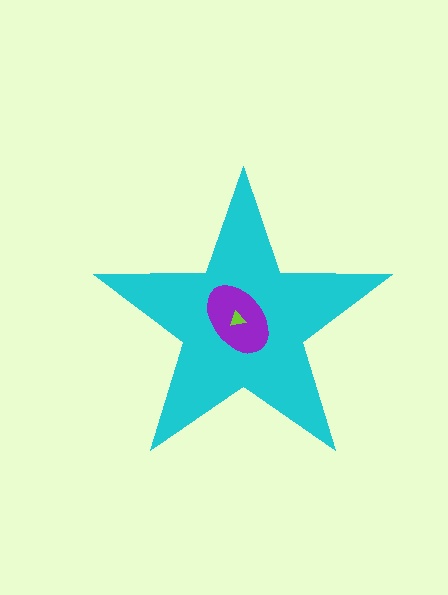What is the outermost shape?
The cyan star.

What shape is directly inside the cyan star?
The purple ellipse.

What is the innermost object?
The lime triangle.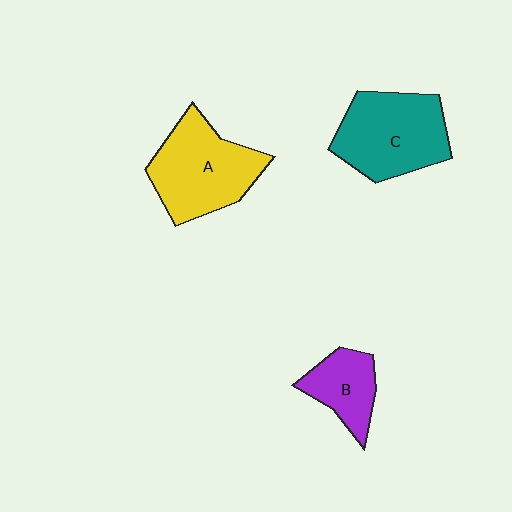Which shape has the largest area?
Shape A (yellow).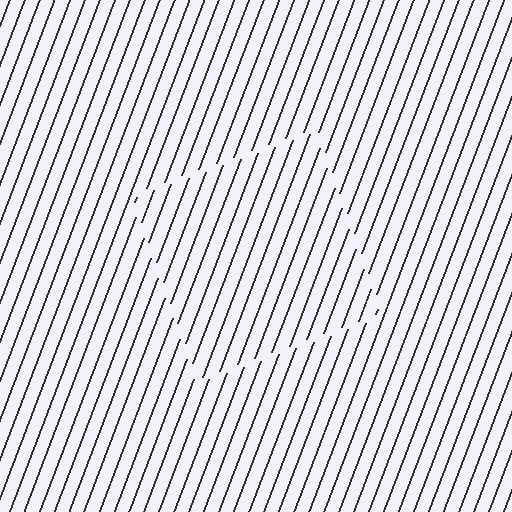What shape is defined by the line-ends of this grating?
An illusory square. The interior of the shape contains the same grating, shifted by half a period — the contour is defined by the phase discontinuity where line-ends from the inner and outer gratings abut.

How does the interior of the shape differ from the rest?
The interior of the shape contains the same grating, shifted by half a period — the contour is defined by the phase discontinuity where line-ends from the inner and outer gratings abut.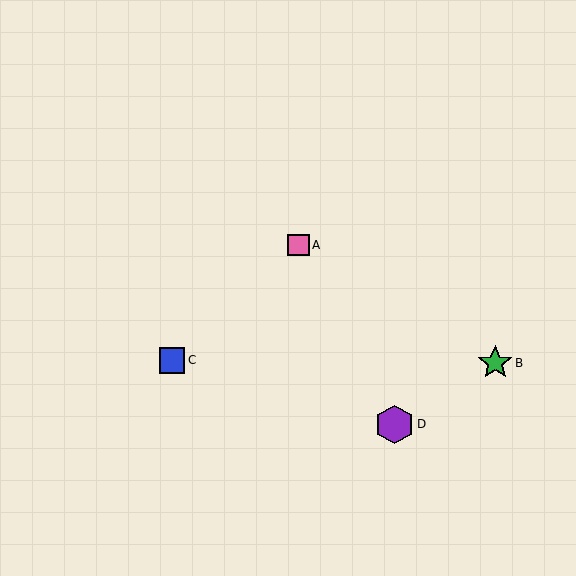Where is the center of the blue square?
The center of the blue square is at (172, 360).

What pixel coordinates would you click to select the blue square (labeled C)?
Click at (172, 360) to select the blue square C.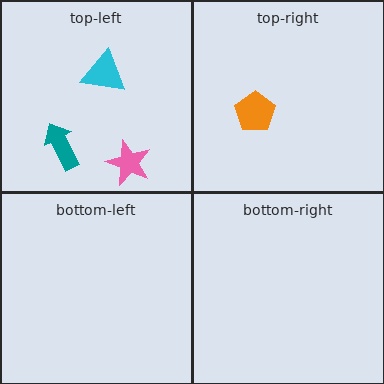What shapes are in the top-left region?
The pink star, the cyan triangle, the teal arrow.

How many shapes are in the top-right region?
1.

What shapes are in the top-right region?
The orange pentagon.